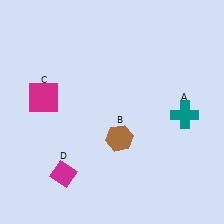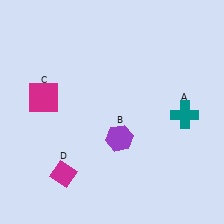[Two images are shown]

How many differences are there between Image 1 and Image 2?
There is 1 difference between the two images.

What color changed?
The hexagon (B) changed from brown in Image 1 to purple in Image 2.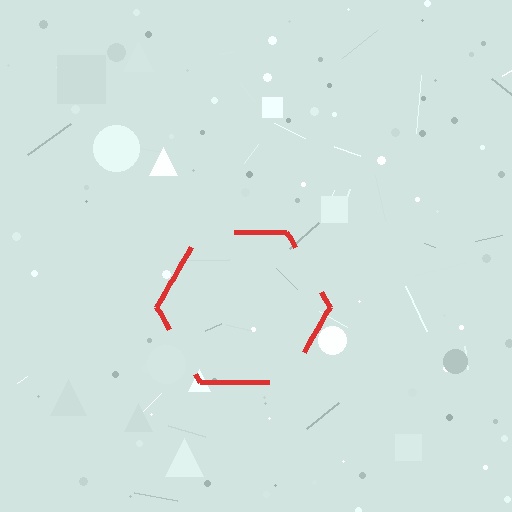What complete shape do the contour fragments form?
The contour fragments form a hexagon.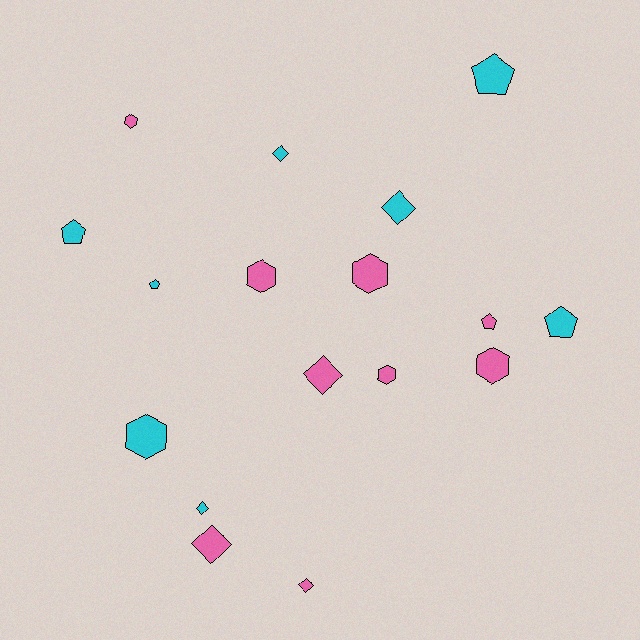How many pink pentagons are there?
There is 1 pink pentagon.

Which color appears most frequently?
Pink, with 9 objects.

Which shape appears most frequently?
Diamond, with 6 objects.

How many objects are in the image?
There are 17 objects.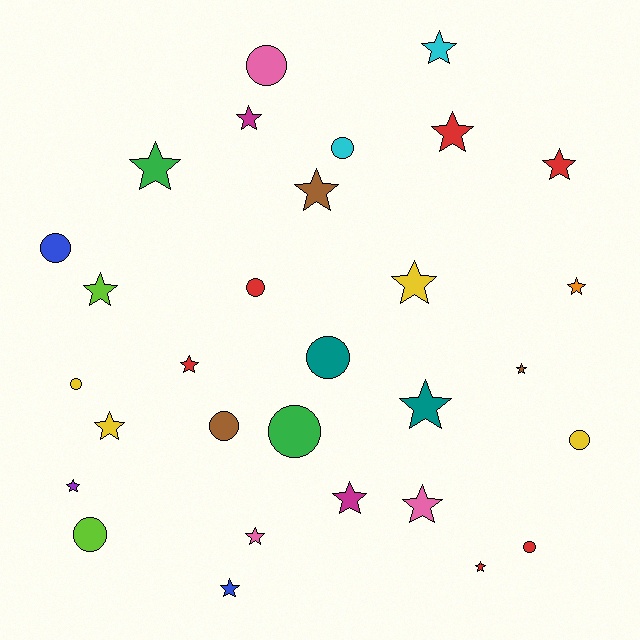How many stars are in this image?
There are 19 stars.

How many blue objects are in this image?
There are 2 blue objects.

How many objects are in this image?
There are 30 objects.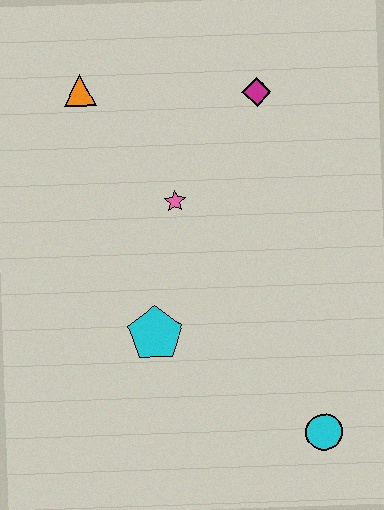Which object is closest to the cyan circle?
The cyan pentagon is closest to the cyan circle.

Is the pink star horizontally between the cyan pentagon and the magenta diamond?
Yes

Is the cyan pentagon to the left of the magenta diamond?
Yes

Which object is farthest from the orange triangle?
The cyan circle is farthest from the orange triangle.